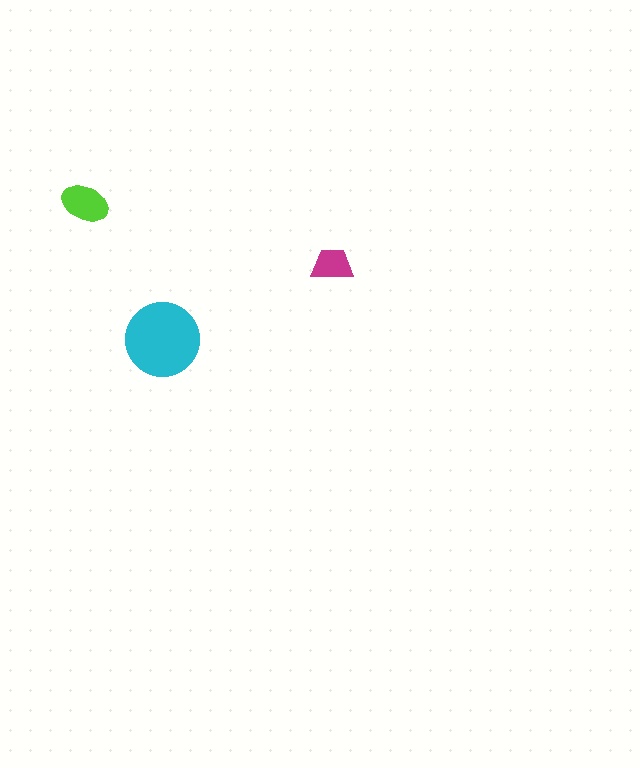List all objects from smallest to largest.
The magenta trapezoid, the lime ellipse, the cyan circle.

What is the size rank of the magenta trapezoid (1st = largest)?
3rd.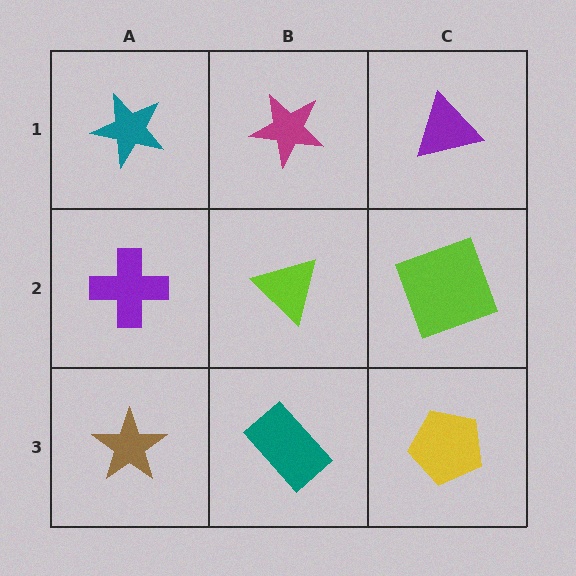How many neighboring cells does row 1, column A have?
2.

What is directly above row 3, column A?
A purple cross.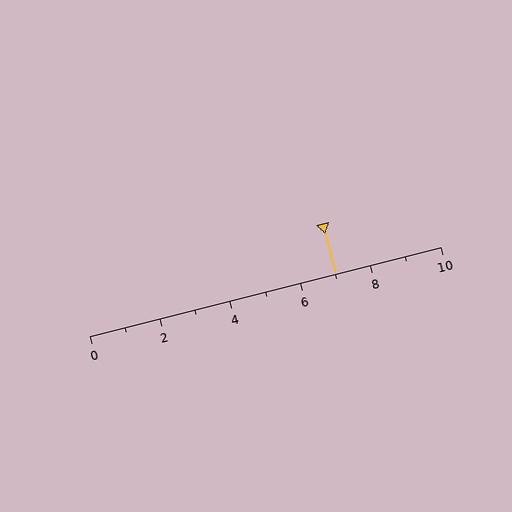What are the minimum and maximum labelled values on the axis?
The axis runs from 0 to 10.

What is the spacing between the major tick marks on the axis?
The major ticks are spaced 2 apart.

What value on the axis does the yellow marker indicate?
The marker indicates approximately 7.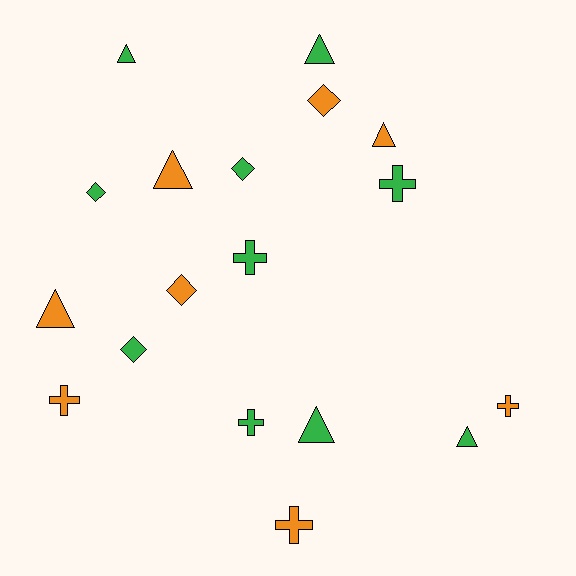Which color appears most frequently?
Green, with 10 objects.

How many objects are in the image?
There are 18 objects.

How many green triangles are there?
There are 4 green triangles.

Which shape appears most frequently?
Triangle, with 7 objects.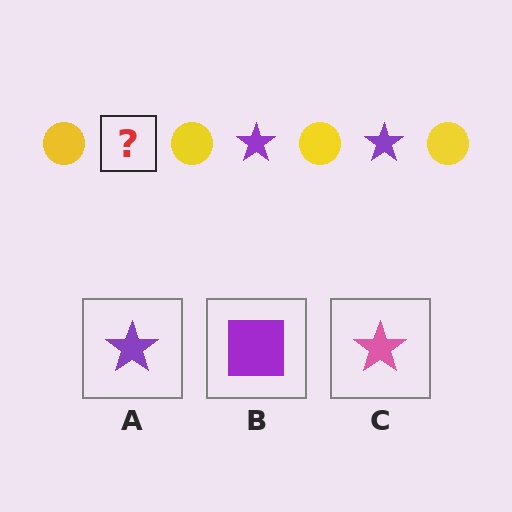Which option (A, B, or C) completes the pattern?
A.